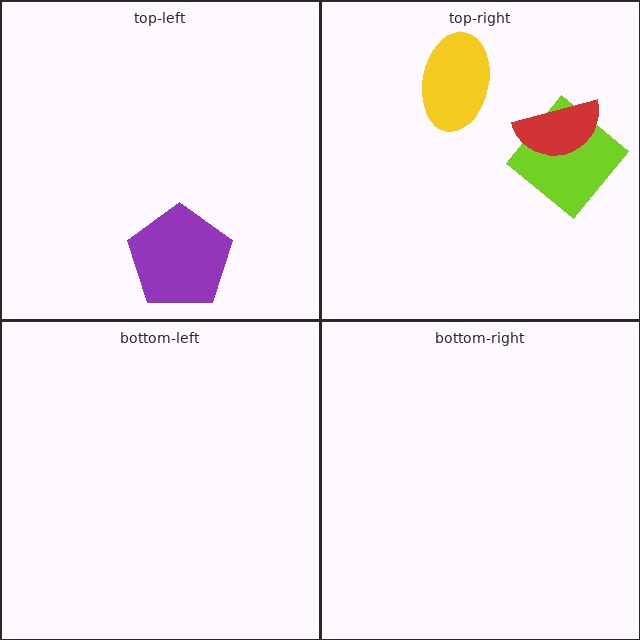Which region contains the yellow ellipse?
The top-right region.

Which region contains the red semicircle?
The top-right region.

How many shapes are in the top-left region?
1.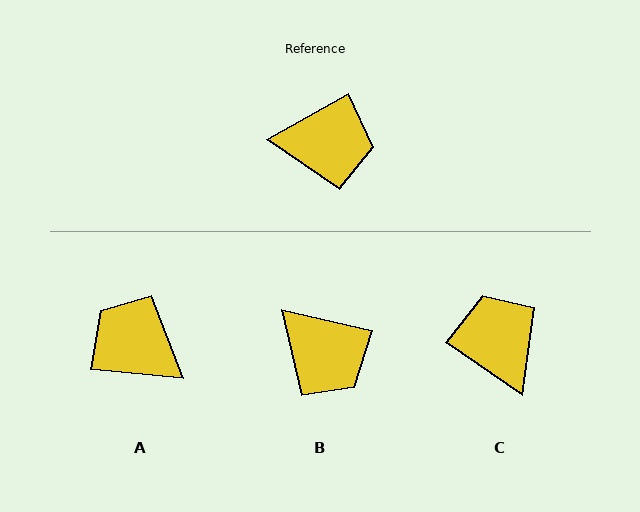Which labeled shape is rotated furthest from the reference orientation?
A, about 146 degrees away.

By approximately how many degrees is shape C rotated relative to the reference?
Approximately 116 degrees counter-clockwise.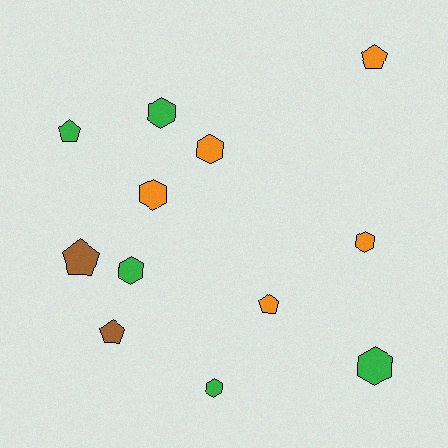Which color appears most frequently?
Orange, with 5 objects.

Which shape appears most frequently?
Hexagon, with 7 objects.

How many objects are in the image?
There are 12 objects.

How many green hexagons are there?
There are 4 green hexagons.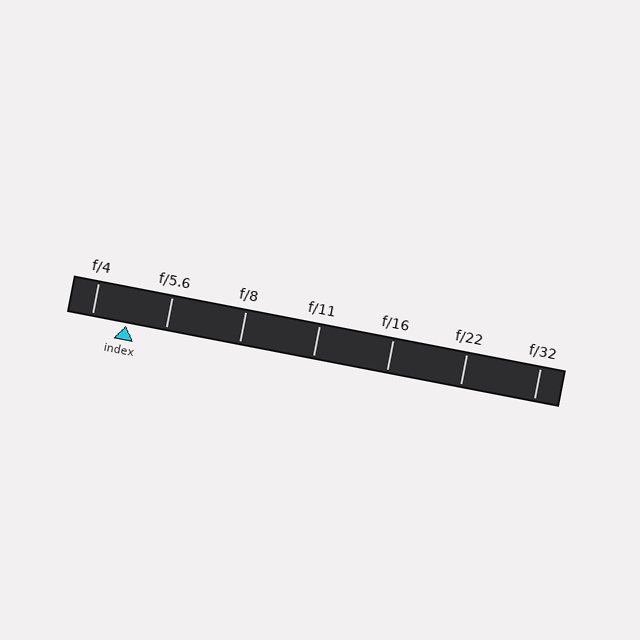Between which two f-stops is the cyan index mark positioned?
The index mark is between f/4 and f/5.6.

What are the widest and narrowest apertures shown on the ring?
The widest aperture shown is f/4 and the narrowest is f/32.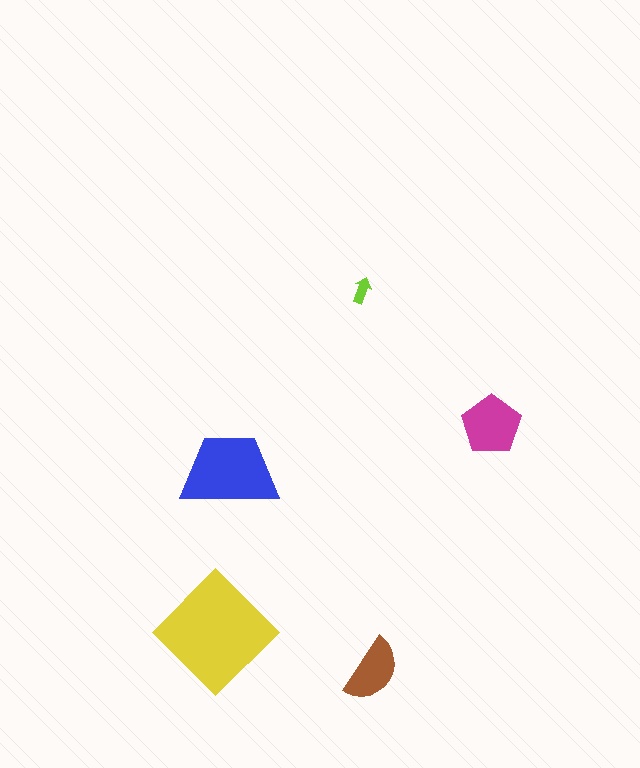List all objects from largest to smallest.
The yellow diamond, the blue trapezoid, the magenta pentagon, the brown semicircle, the lime arrow.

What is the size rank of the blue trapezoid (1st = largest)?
2nd.